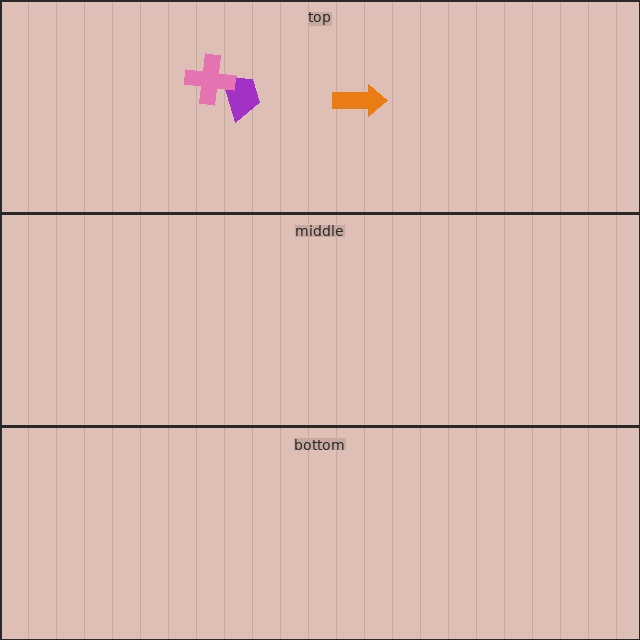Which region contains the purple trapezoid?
The top region.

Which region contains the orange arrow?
The top region.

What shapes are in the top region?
The orange arrow, the purple trapezoid, the pink cross.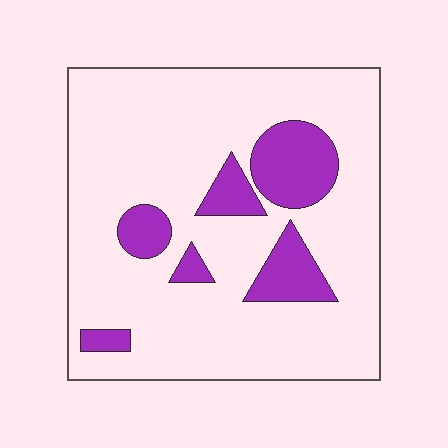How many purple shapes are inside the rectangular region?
6.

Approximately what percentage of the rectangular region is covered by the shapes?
Approximately 20%.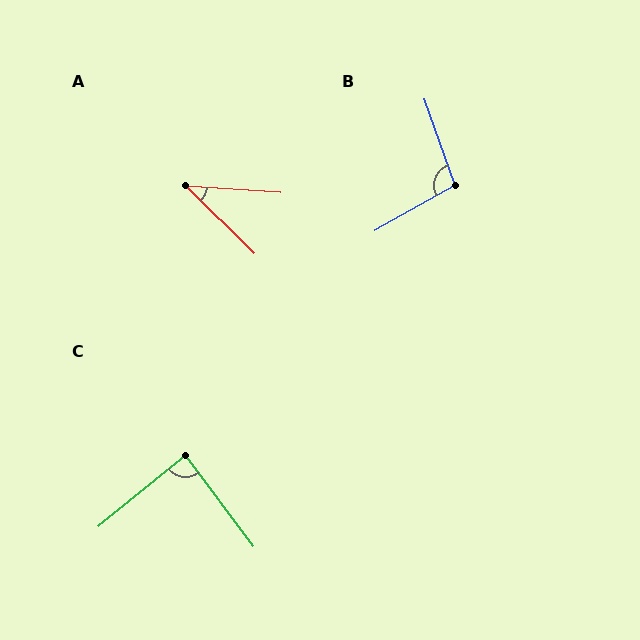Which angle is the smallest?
A, at approximately 41 degrees.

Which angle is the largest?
B, at approximately 100 degrees.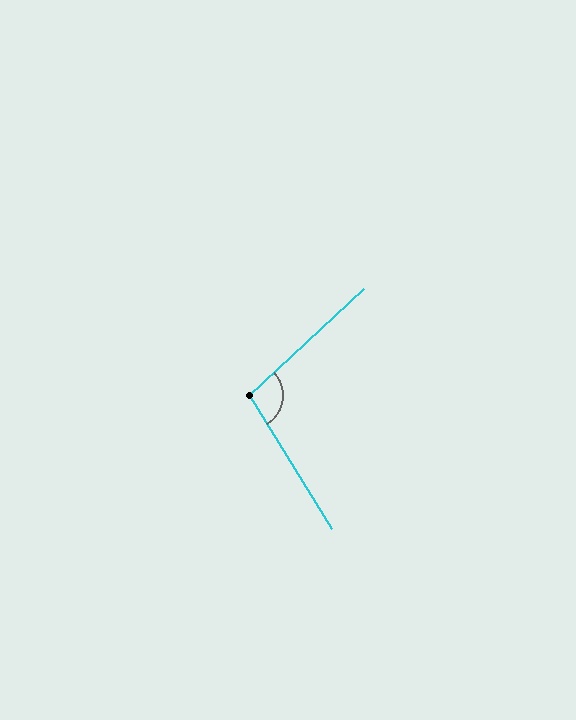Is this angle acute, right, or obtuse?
It is obtuse.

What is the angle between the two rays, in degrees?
Approximately 101 degrees.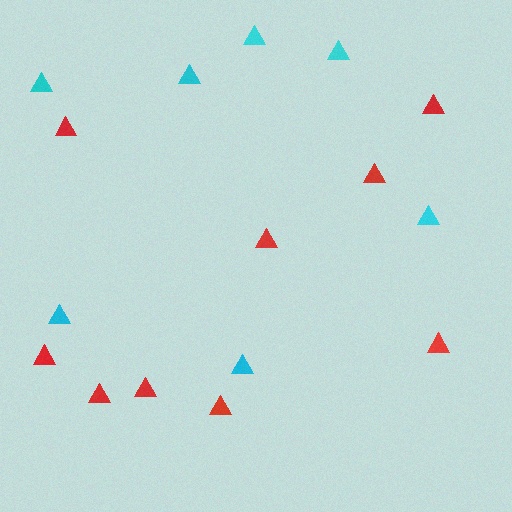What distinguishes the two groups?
There are 2 groups: one group of red triangles (9) and one group of cyan triangles (7).